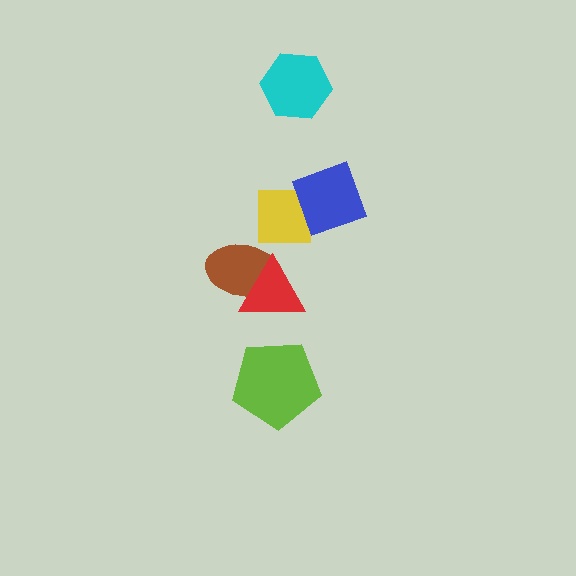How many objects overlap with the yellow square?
1 object overlaps with the yellow square.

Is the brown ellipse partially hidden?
Yes, it is partially covered by another shape.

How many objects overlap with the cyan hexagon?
0 objects overlap with the cyan hexagon.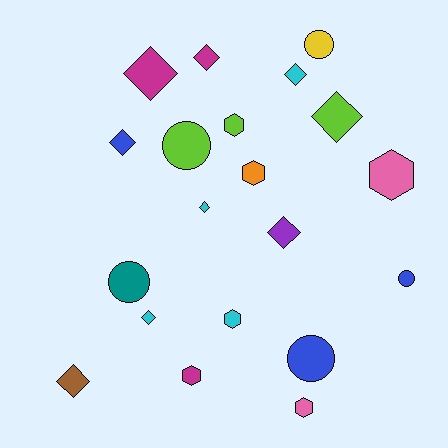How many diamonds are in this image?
There are 9 diamonds.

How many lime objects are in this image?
There are 3 lime objects.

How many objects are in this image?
There are 20 objects.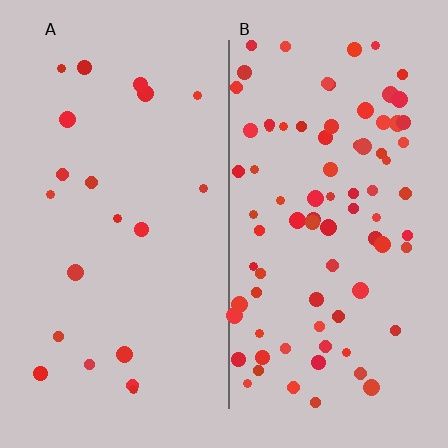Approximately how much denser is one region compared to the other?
Approximately 4.0× — region B over region A.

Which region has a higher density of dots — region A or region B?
B (the right).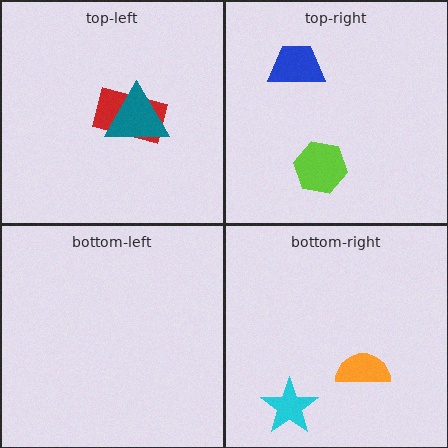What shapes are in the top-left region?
The red rectangle, the teal triangle.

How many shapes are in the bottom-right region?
2.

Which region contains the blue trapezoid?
The top-right region.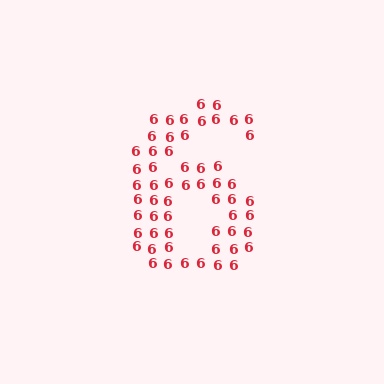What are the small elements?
The small elements are digit 6's.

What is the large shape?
The large shape is the digit 6.